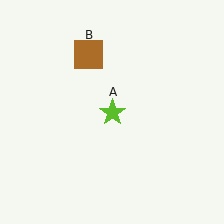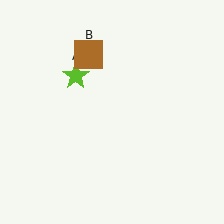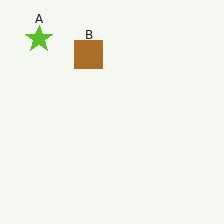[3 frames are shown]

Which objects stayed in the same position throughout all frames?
Brown square (object B) remained stationary.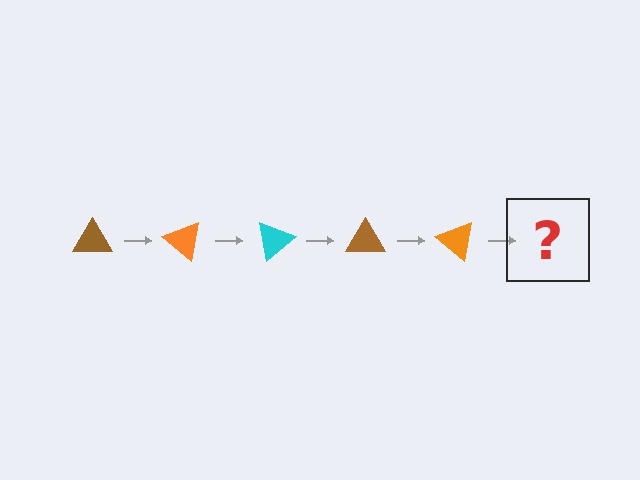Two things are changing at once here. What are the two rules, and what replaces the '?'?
The two rules are that it rotates 40 degrees each step and the color cycles through brown, orange, and cyan. The '?' should be a cyan triangle, rotated 200 degrees from the start.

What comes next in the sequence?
The next element should be a cyan triangle, rotated 200 degrees from the start.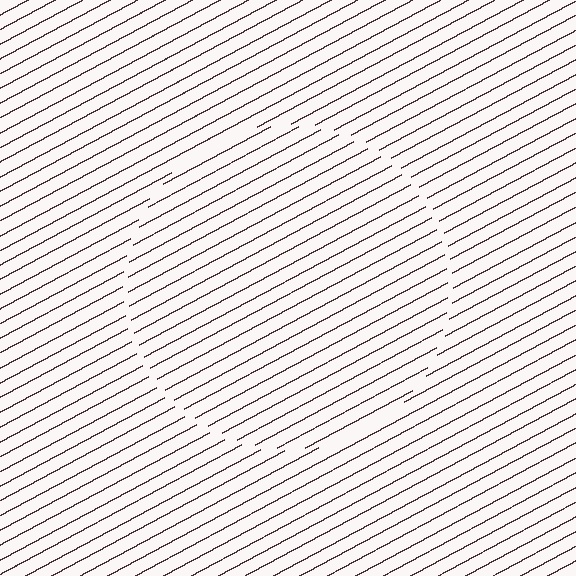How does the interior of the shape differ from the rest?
The interior of the shape contains the same grating, shifted by half a period — the contour is defined by the phase discontinuity where line-ends from the inner and outer gratings abut.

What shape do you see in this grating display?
An illusory circle. The interior of the shape contains the same grating, shifted by half a period — the contour is defined by the phase discontinuity where line-ends from the inner and outer gratings abut.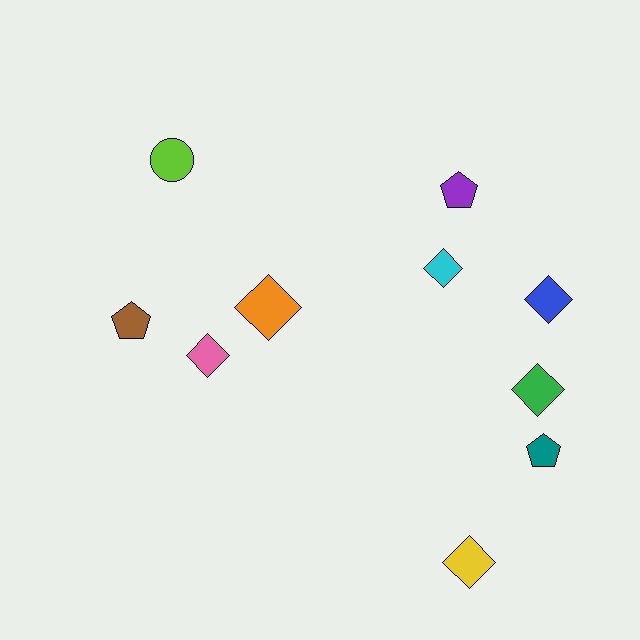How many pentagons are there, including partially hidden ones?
There are 3 pentagons.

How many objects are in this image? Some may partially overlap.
There are 10 objects.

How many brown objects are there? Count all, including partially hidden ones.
There is 1 brown object.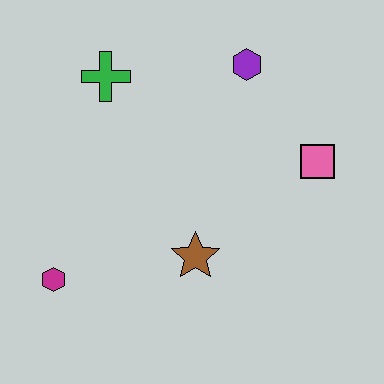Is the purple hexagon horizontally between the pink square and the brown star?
Yes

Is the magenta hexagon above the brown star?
No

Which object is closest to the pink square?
The purple hexagon is closest to the pink square.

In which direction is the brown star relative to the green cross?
The brown star is below the green cross.